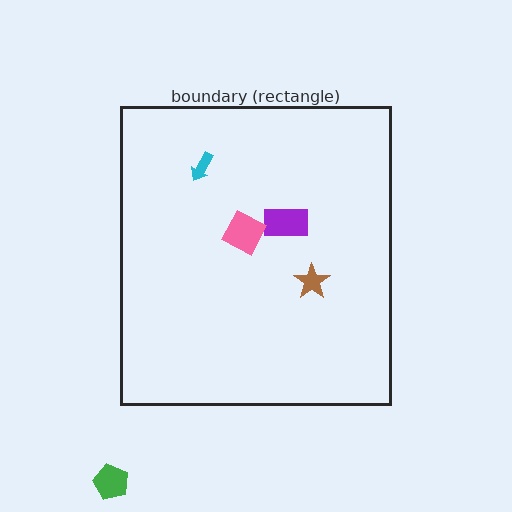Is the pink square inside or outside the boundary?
Inside.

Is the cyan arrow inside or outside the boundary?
Inside.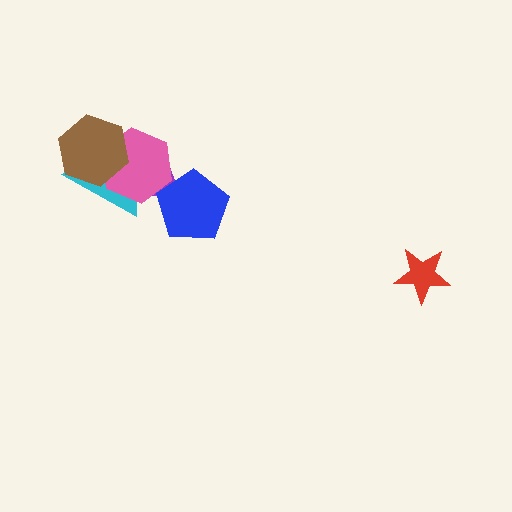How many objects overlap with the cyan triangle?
3 objects overlap with the cyan triangle.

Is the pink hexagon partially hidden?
Yes, it is partially covered by another shape.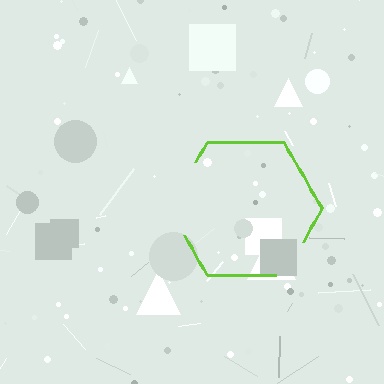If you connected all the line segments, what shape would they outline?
They would outline a hexagon.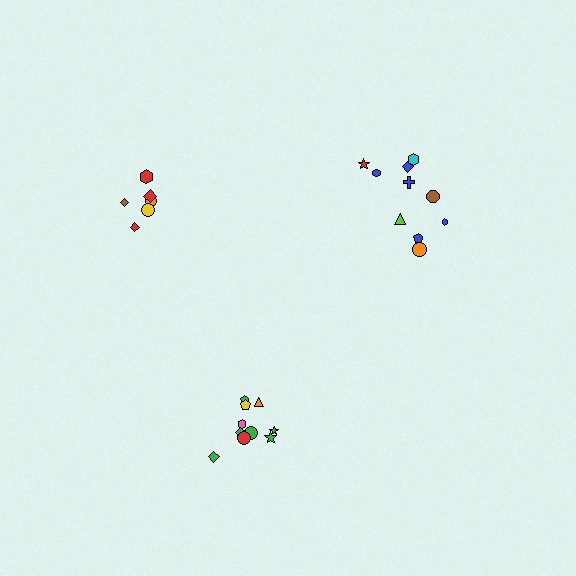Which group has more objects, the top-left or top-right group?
The top-right group.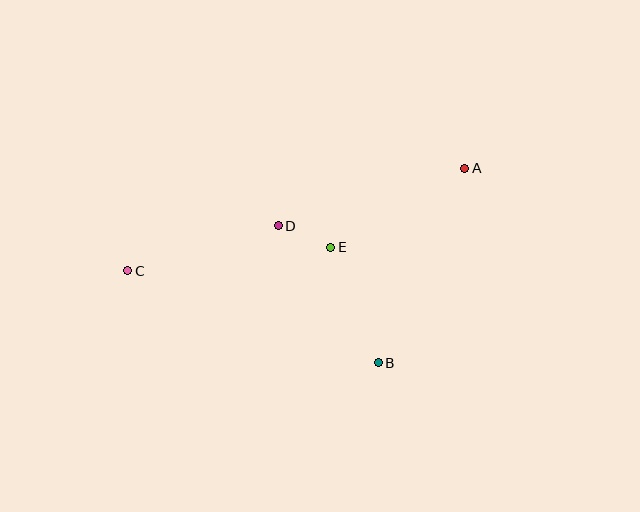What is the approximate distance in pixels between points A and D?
The distance between A and D is approximately 195 pixels.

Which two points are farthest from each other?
Points A and C are farthest from each other.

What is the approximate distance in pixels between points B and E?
The distance between B and E is approximately 125 pixels.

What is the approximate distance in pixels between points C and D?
The distance between C and D is approximately 157 pixels.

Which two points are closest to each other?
Points D and E are closest to each other.